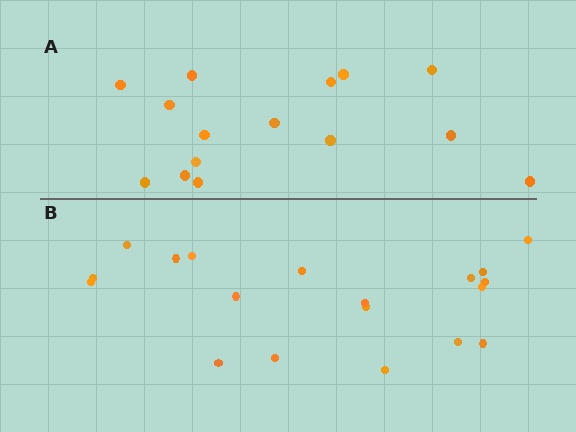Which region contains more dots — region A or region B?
Region B (the bottom region) has more dots.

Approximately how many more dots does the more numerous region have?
Region B has about 4 more dots than region A.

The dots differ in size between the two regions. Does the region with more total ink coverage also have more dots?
No. Region A has more total ink coverage because its dots are larger, but region B actually contains more individual dots. Total area can be misleading — the number of items is what matters here.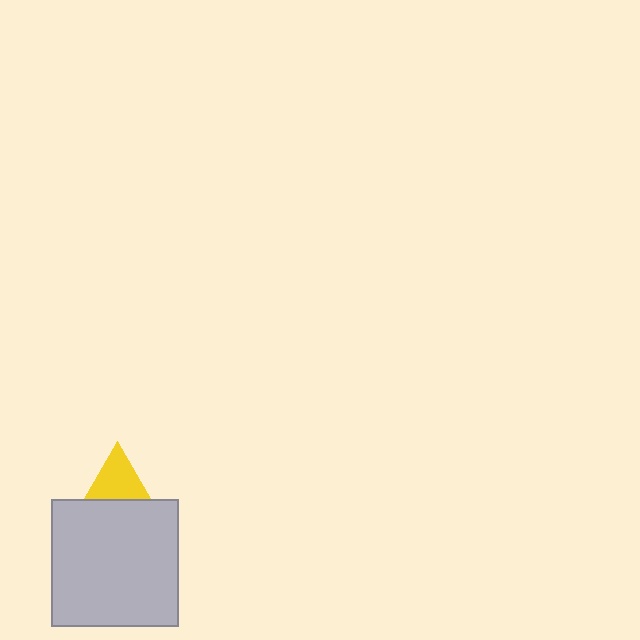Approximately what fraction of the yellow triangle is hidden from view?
Roughly 44% of the yellow triangle is hidden behind the light gray square.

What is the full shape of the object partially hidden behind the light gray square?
The partially hidden object is a yellow triangle.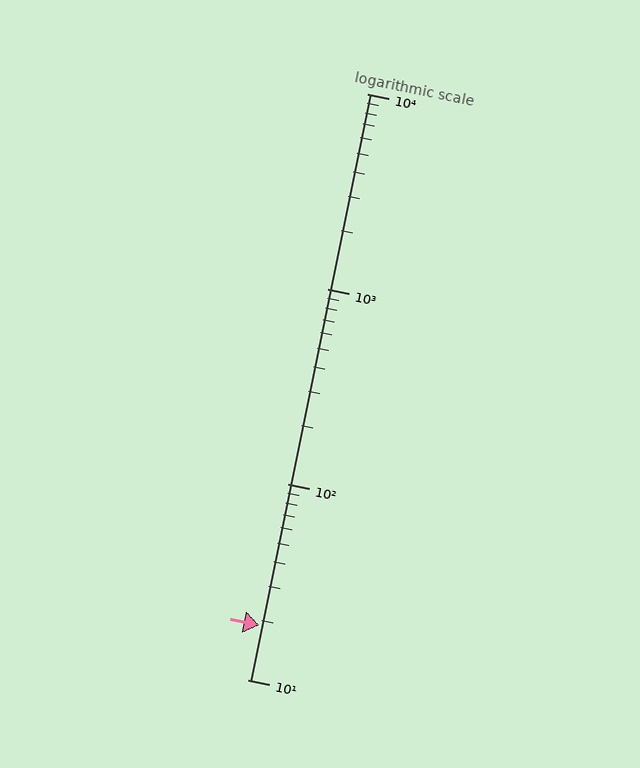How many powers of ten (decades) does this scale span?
The scale spans 3 decades, from 10 to 10000.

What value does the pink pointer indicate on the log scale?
The pointer indicates approximately 19.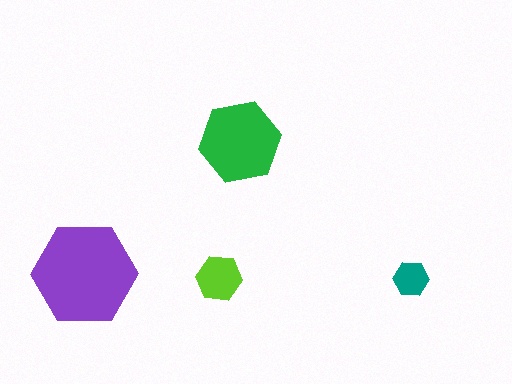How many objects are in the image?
There are 4 objects in the image.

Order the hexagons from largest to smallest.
the purple one, the green one, the lime one, the teal one.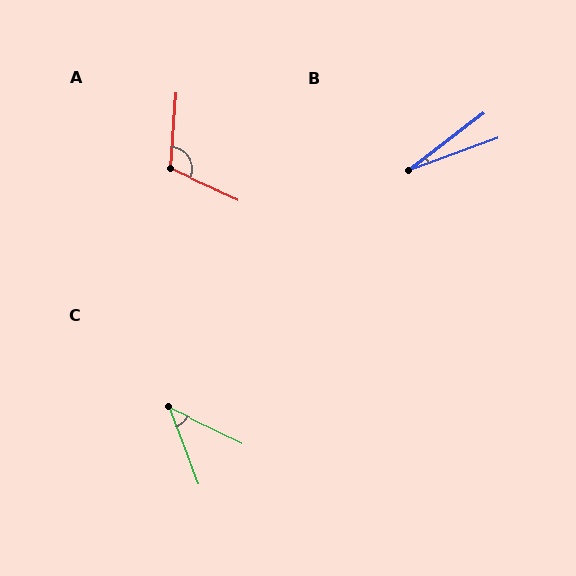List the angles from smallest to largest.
B (17°), C (43°), A (109°).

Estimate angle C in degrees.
Approximately 43 degrees.